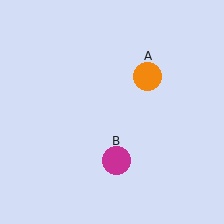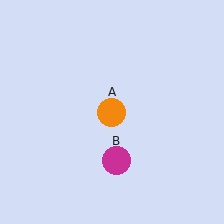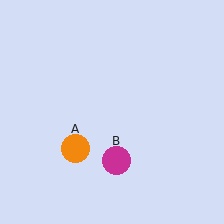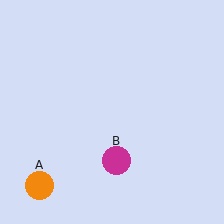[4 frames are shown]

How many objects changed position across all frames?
1 object changed position: orange circle (object A).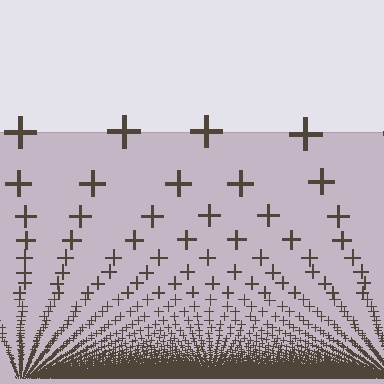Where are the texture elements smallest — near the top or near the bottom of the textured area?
Near the bottom.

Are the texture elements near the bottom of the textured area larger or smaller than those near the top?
Smaller. The gradient is inverted — elements near the bottom are smaller and denser.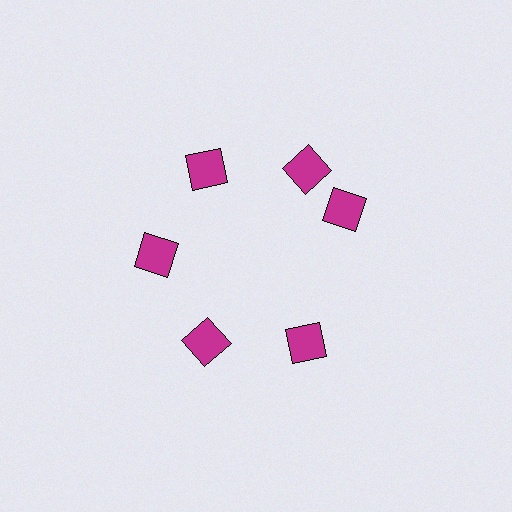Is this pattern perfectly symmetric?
No. The 6 magenta squares are arranged in a ring, but one element near the 3 o'clock position is rotated out of alignment along the ring, breaking the 6-fold rotational symmetry.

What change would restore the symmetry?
The symmetry would be restored by rotating it back into even spacing with its neighbors so that all 6 squares sit at equal angles and equal distance from the center.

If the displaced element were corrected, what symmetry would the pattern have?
It would have 6-fold rotational symmetry — the pattern would map onto itself every 60 degrees.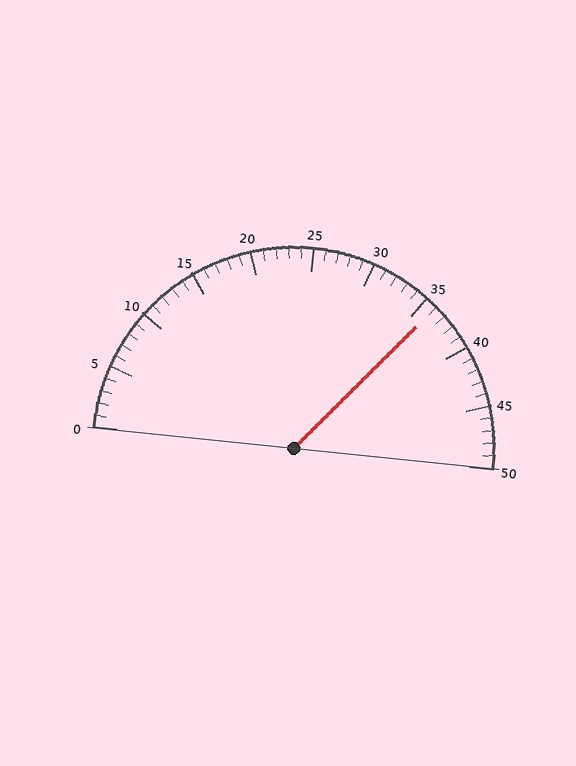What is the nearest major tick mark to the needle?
The nearest major tick mark is 35.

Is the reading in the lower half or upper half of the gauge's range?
The reading is in the upper half of the range (0 to 50).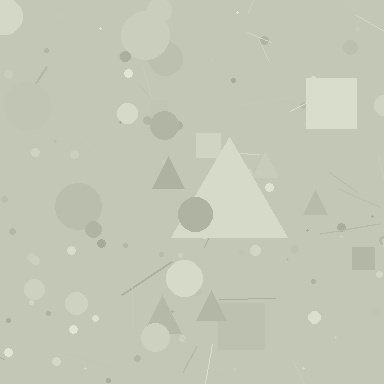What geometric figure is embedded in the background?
A triangle is embedded in the background.